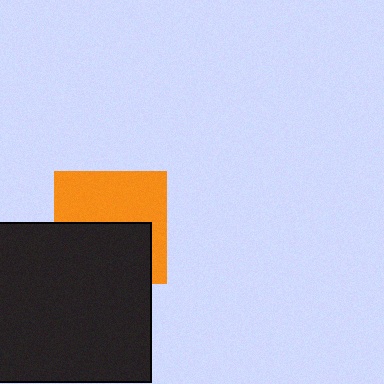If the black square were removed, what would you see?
You would see the complete orange square.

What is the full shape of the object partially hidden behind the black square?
The partially hidden object is an orange square.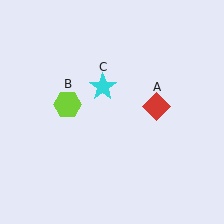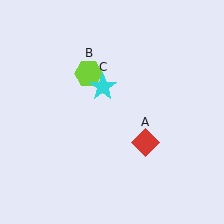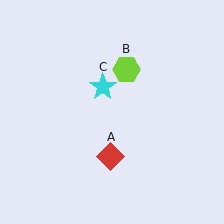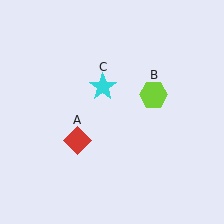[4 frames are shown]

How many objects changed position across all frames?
2 objects changed position: red diamond (object A), lime hexagon (object B).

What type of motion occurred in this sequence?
The red diamond (object A), lime hexagon (object B) rotated clockwise around the center of the scene.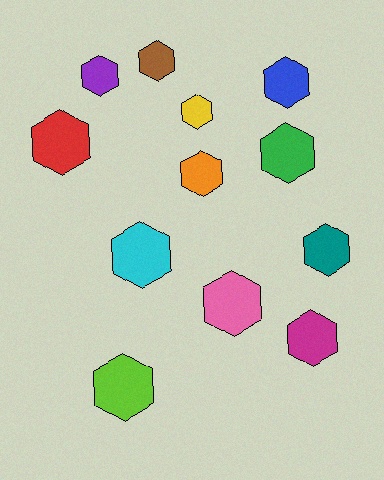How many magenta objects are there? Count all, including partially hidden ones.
There is 1 magenta object.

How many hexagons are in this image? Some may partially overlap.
There are 12 hexagons.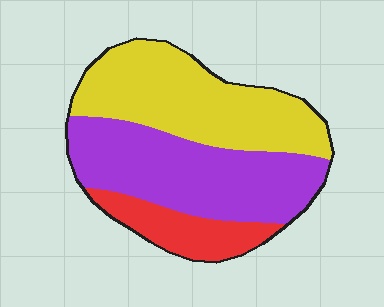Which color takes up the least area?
Red, at roughly 15%.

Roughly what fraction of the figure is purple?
Purple covers around 45% of the figure.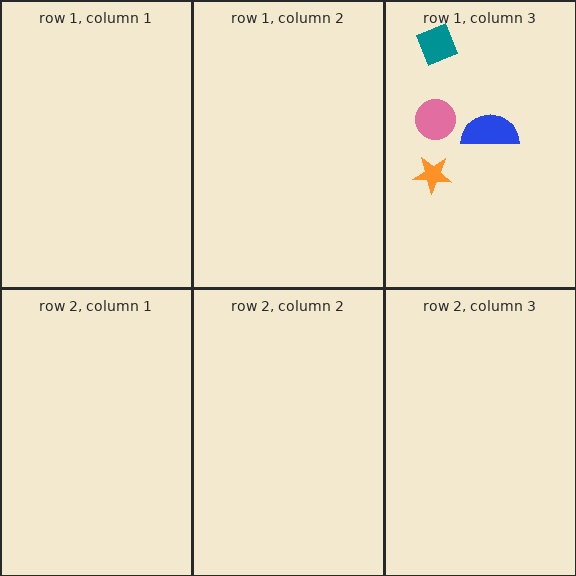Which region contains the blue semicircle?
The row 1, column 3 region.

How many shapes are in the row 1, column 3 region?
4.